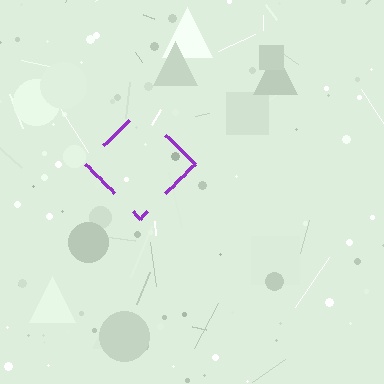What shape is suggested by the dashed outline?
The dashed outline suggests a diamond.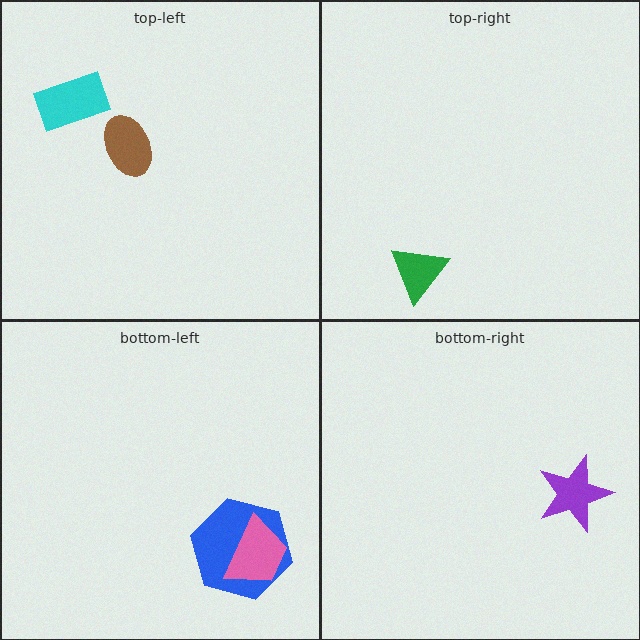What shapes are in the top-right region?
The green triangle.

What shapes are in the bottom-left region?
The blue hexagon, the pink trapezoid.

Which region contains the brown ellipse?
The top-left region.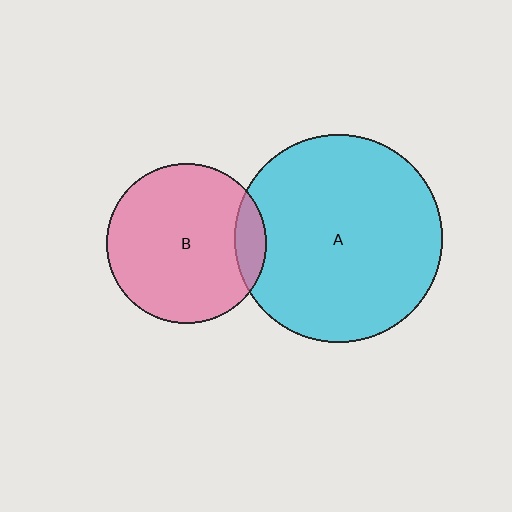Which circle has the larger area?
Circle A (cyan).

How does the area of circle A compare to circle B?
Approximately 1.7 times.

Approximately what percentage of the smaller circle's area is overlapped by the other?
Approximately 10%.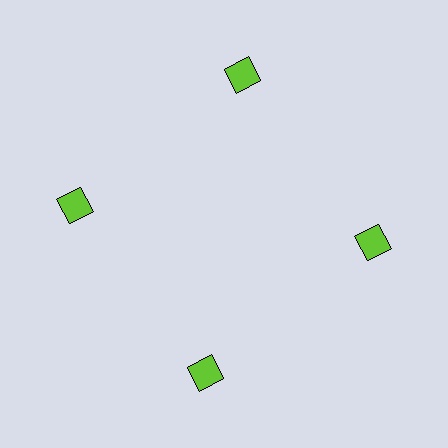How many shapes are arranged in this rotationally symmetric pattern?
There are 4 shapes, arranged in 4 groups of 1.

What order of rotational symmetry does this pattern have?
This pattern has 4-fold rotational symmetry.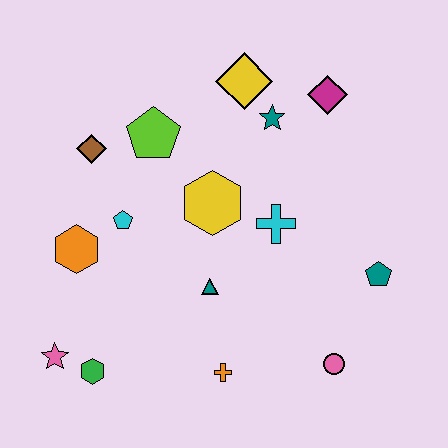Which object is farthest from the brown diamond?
The pink circle is farthest from the brown diamond.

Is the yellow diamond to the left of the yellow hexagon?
No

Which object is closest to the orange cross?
The teal triangle is closest to the orange cross.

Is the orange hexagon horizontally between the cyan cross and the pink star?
Yes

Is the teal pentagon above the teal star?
No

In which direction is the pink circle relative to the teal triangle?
The pink circle is to the right of the teal triangle.